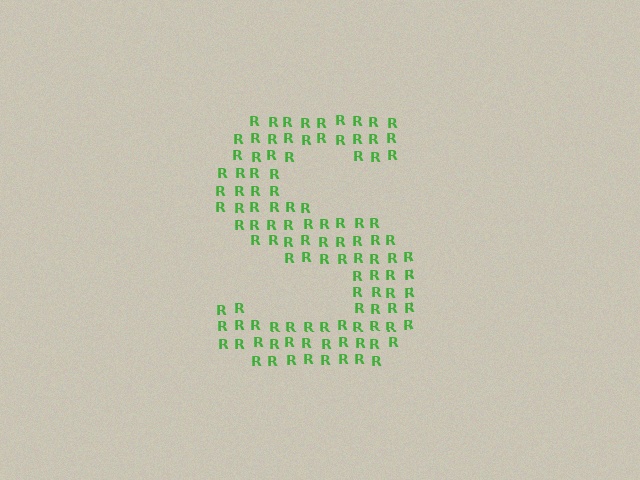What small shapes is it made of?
It is made of small letter R's.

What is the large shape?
The large shape is the letter S.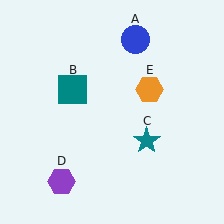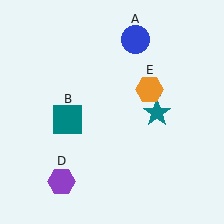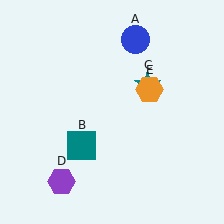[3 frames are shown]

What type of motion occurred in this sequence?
The teal square (object B), teal star (object C) rotated counterclockwise around the center of the scene.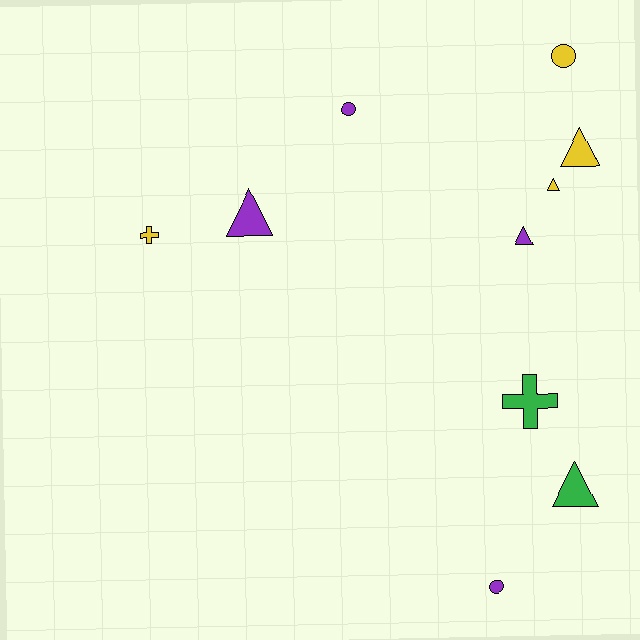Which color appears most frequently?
Yellow, with 4 objects.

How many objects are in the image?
There are 10 objects.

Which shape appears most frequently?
Triangle, with 5 objects.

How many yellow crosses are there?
There is 1 yellow cross.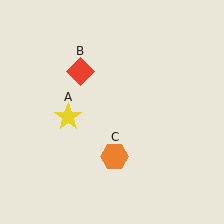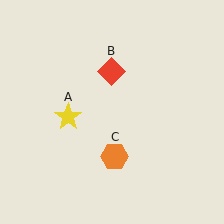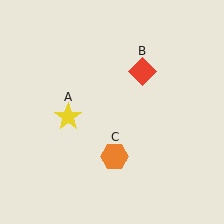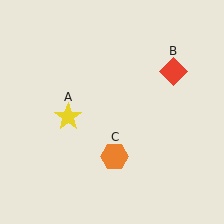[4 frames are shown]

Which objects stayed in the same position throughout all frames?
Yellow star (object A) and orange hexagon (object C) remained stationary.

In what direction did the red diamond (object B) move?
The red diamond (object B) moved right.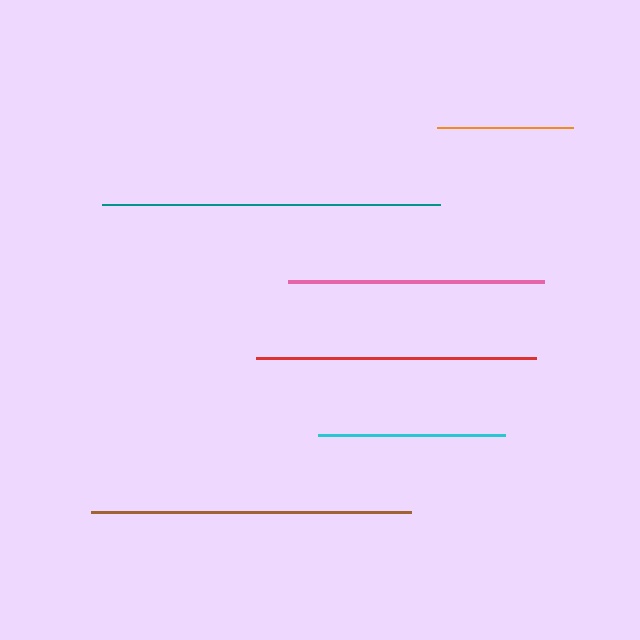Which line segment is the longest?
The teal line is the longest at approximately 338 pixels.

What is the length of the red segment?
The red segment is approximately 280 pixels long.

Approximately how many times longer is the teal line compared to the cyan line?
The teal line is approximately 1.8 times the length of the cyan line.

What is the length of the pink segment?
The pink segment is approximately 256 pixels long.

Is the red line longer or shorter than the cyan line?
The red line is longer than the cyan line.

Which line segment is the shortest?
The orange line is the shortest at approximately 136 pixels.